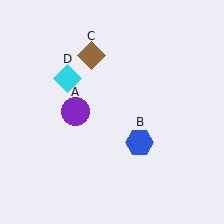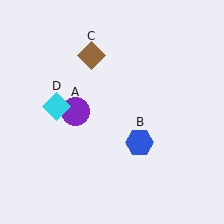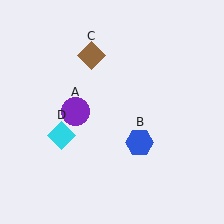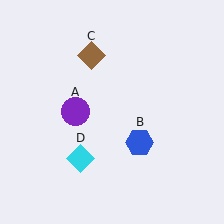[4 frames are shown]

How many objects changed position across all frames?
1 object changed position: cyan diamond (object D).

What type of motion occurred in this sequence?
The cyan diamond (object D) rotated counterclockwise around the center of the scene.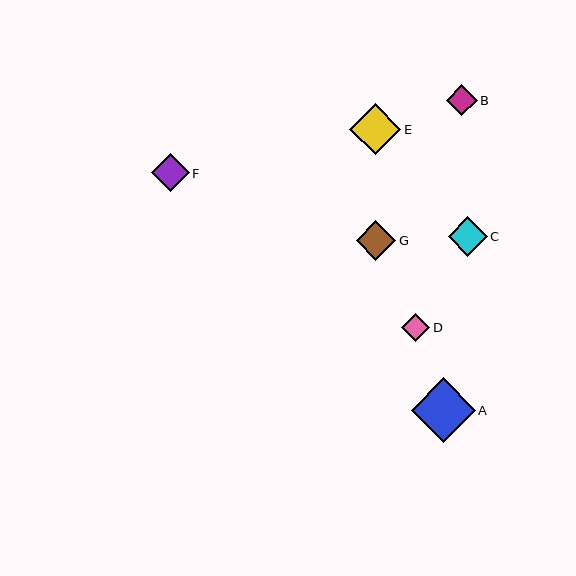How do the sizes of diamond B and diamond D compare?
Diamond B and diamond D are approximately the same size.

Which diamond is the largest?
Diamond A is the largest with a size of approximately 64 pixels.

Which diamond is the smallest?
Diamond D is the smallest with a size of approximately 28 pixels.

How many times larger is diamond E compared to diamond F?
Diamond E is approximately 1.3 times the size of diamond F.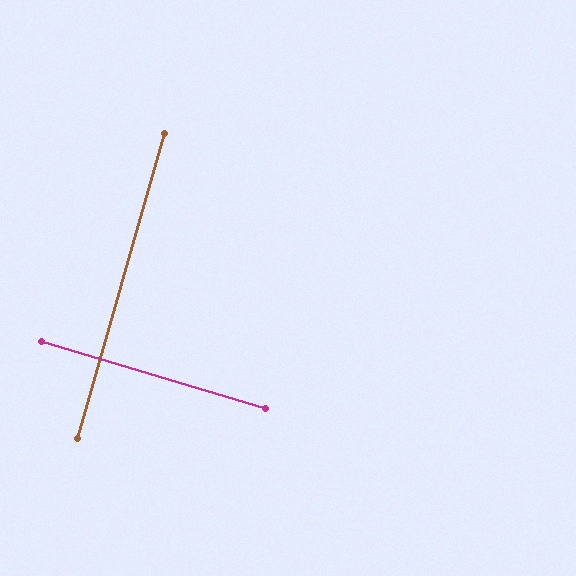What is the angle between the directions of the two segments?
Approximately 89 degrees.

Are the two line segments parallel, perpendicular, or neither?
Perpendicular — they meet at approximately 89°.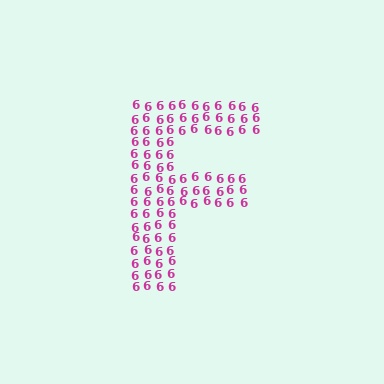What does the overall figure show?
The overall figure shows the letter F.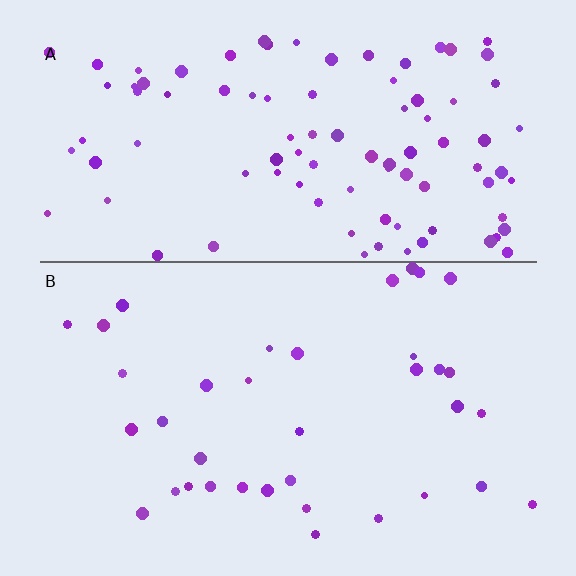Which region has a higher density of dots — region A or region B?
A (the top).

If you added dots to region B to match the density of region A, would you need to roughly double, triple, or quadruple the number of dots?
Approximately triple.